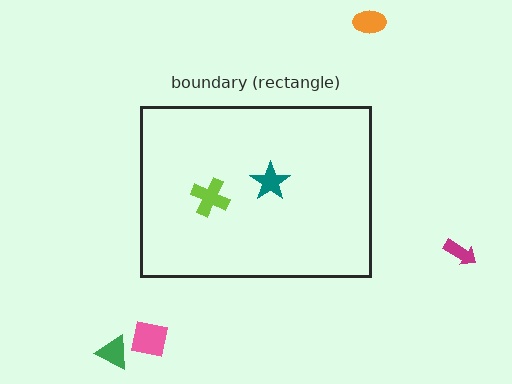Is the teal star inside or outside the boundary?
Inside.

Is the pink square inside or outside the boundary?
Outside.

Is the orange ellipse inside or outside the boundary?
Outside.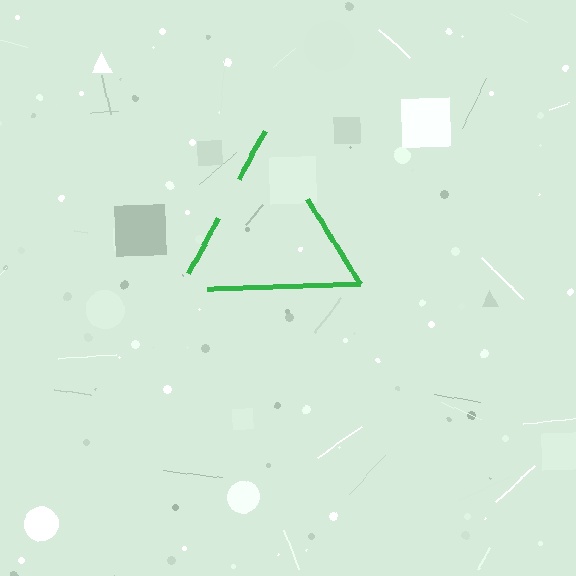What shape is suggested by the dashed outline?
The dashed outline suggests a triangle.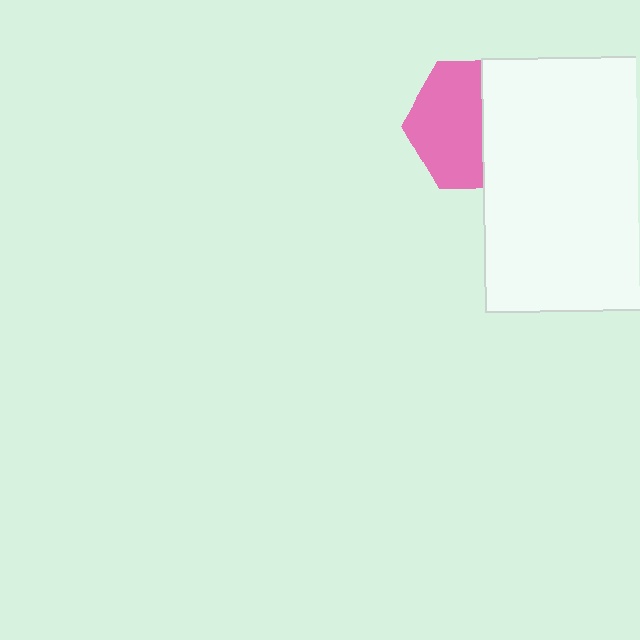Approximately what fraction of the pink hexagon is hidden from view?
Roughly 44% of the pink hexagon is hidden behind the white rectangle.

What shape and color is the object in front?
The object in front is a white rectangle.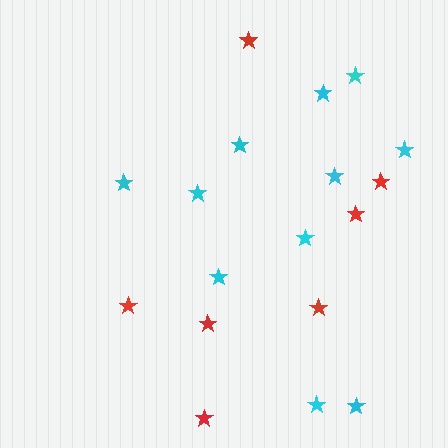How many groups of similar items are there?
There are 2 groups: one group of red stars (7) and one group of cyan stars (11).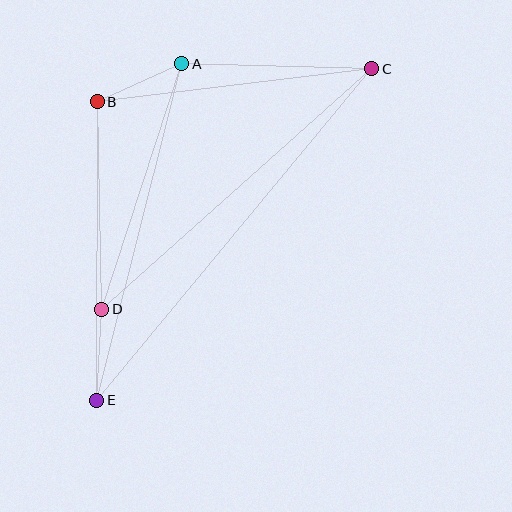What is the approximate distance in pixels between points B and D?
The distance between B and D is approximately 207 pixels.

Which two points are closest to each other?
Points D and E are closest to each other.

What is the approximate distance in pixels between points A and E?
The distance between A and E is approximately 347 pixels.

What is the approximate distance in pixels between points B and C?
The distance between B and C is approximately 276 pixels.